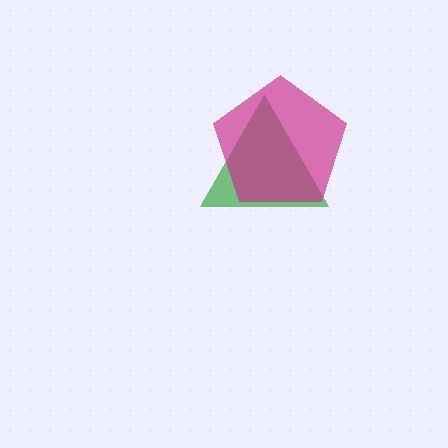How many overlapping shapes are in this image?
There are 2 overlapping shapes in the image.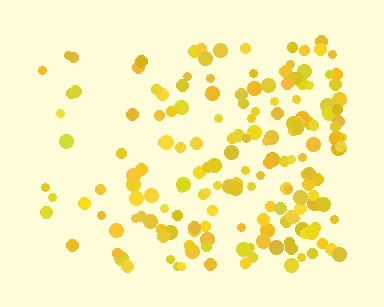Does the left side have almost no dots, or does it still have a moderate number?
Still a moderate number, just noticeably fewer than the right.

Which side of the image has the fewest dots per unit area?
The left.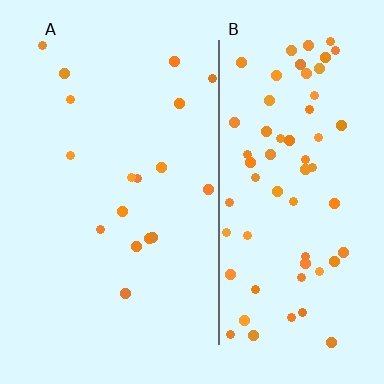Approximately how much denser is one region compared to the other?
Approximately 3.9× — region B over region A.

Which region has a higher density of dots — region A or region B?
B (the right).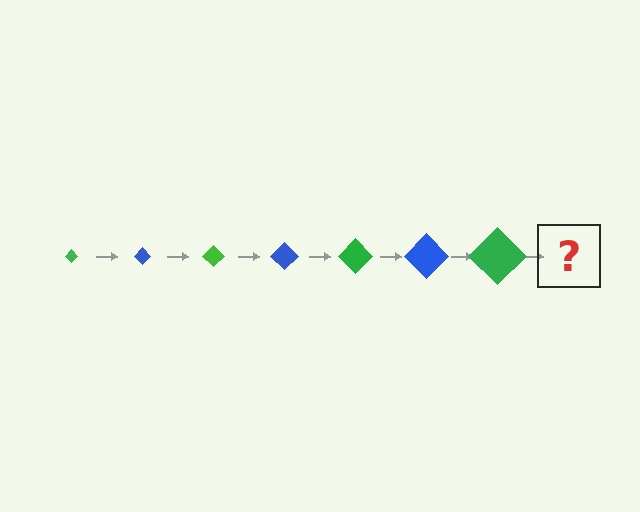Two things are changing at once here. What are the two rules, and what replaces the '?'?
The two rules are that the diamond grows larger each step and the color cycles through green and blue. The '?' should be a blue diamond, larger than the previous one.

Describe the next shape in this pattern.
It should be a blue diamond, larger than the previous one.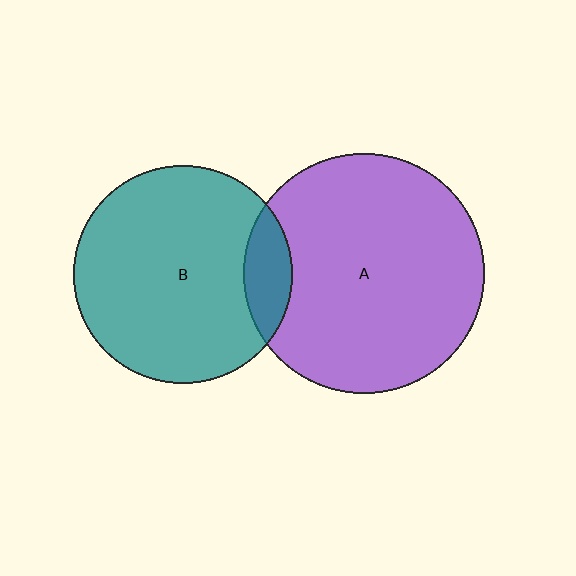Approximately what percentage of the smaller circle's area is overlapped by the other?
Approximately 10%.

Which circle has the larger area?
Circle A (purple).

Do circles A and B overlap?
Yes.